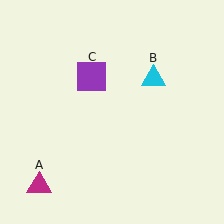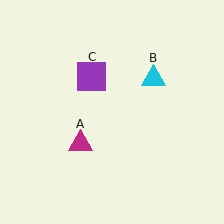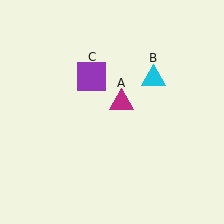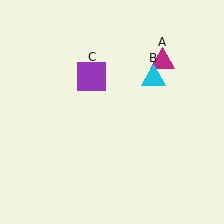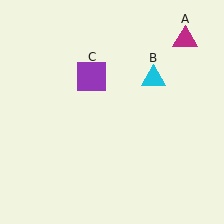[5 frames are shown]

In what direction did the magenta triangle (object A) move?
The magenta triangle (object A) moved up and to the right.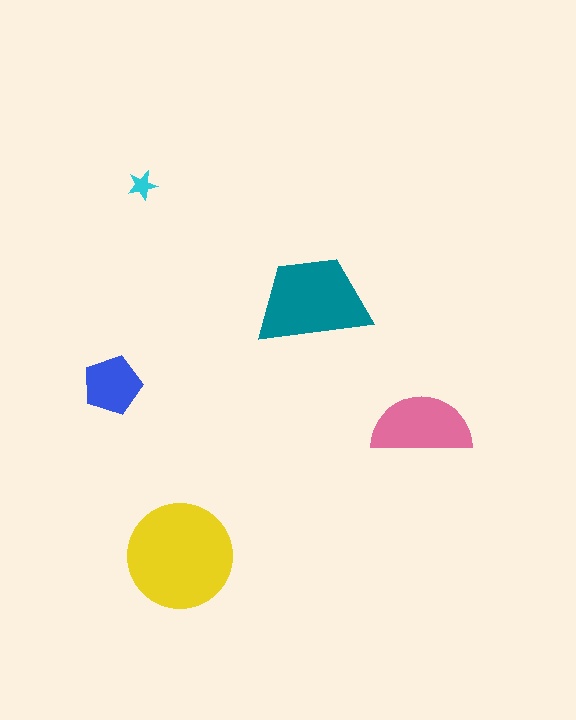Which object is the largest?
The yellow circle.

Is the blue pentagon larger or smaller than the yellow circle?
Smaller.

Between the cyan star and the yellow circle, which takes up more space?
The yellow circle.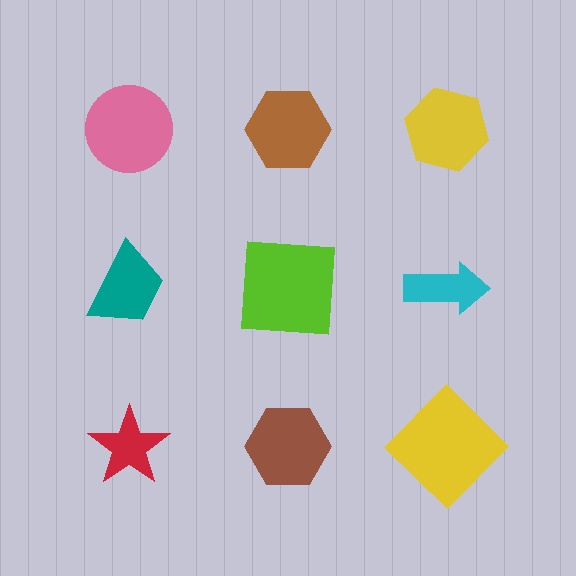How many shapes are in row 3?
3 shapes.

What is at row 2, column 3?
A cyan arrow.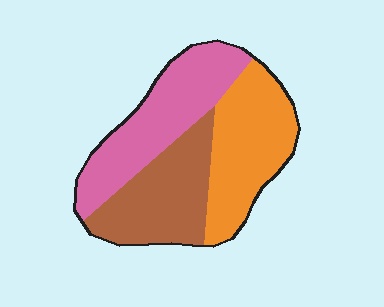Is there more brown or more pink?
Pink.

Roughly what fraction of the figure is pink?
Pink covers 35% of the figure.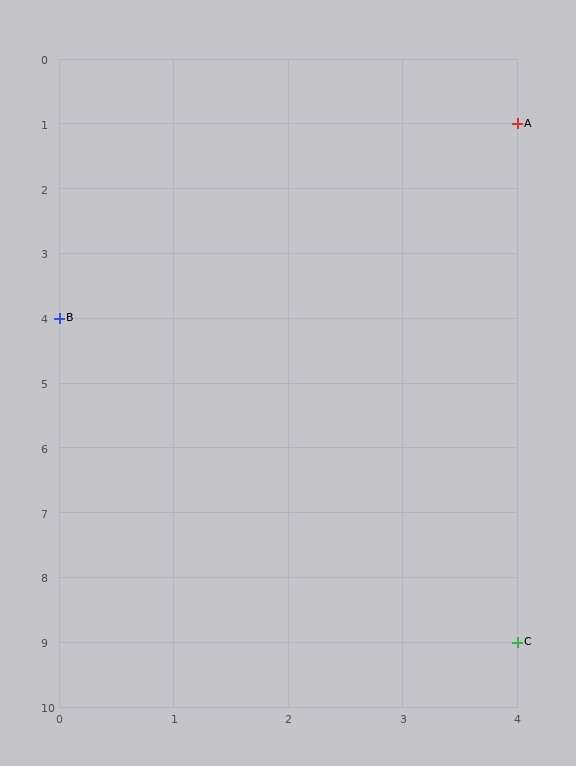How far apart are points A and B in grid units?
Points A and B are 4 columns and 3 rows apart (about 5.0 grid units diagonally).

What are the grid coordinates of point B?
Point B is at grid coordinates (0, 4).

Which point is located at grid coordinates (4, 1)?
Point A is at (4, 1).